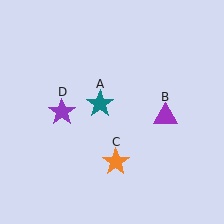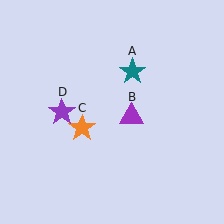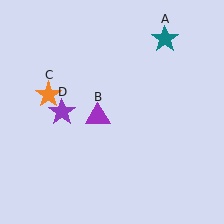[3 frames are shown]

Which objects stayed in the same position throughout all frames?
Purple star (object D) remained stationary.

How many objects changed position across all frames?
3 objects changed position: teal star (object A), purple triangle (object B), orange star (object C).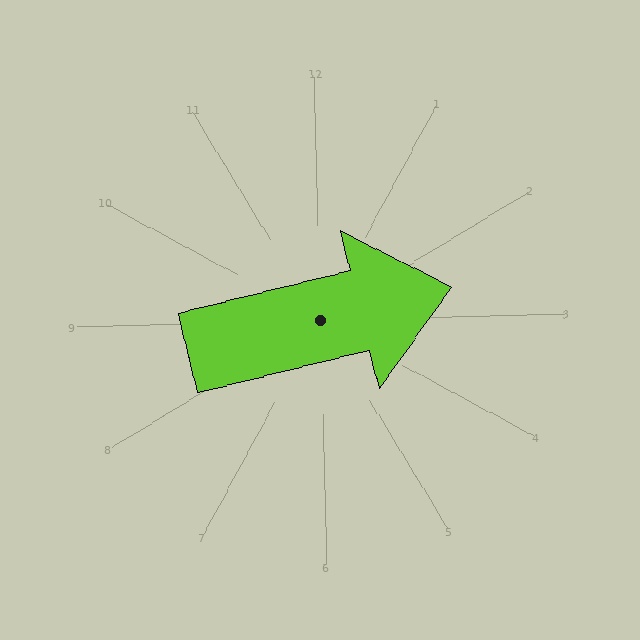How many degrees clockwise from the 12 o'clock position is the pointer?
Approximately 77 degrees.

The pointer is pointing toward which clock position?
Roughly 3 o'clock.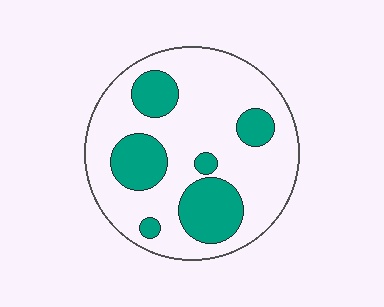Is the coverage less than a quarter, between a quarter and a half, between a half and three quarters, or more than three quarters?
Between a quarter and a half.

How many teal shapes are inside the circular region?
6.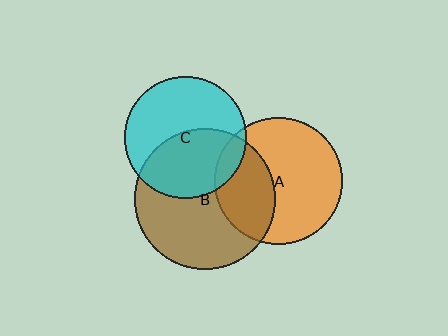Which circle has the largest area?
Circle B (brown).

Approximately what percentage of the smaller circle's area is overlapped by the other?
Approximately 10%.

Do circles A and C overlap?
Yes.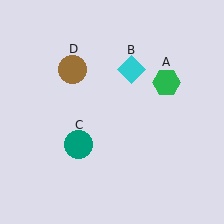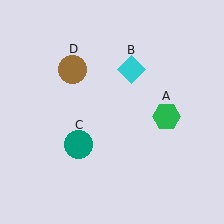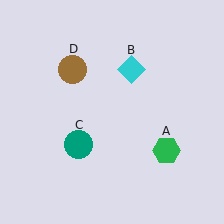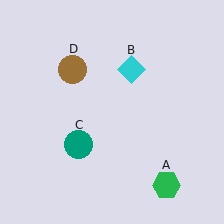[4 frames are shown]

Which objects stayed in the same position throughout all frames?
Cyan diamond (object B) and teal circle (object C) and brown circle (object D) remained stationary.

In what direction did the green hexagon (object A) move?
The green hexagon (object A) moved down.